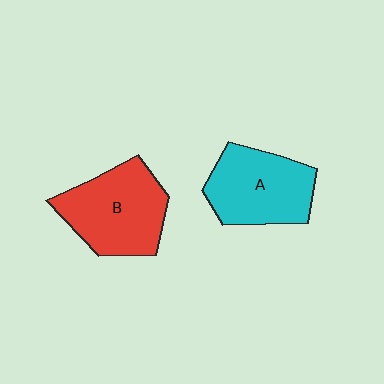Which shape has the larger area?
Shape B (red).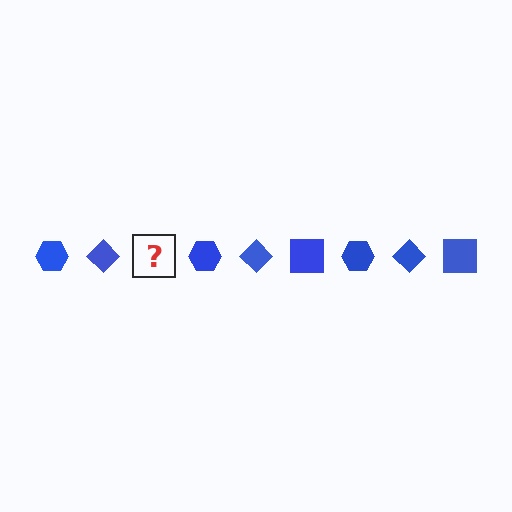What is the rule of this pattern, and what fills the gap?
The rule is that the pattern cycles through hexagon, diamond, square shapes in blue. The gap should be filled with a blue square.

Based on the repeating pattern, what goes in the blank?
The blank should be a blue square.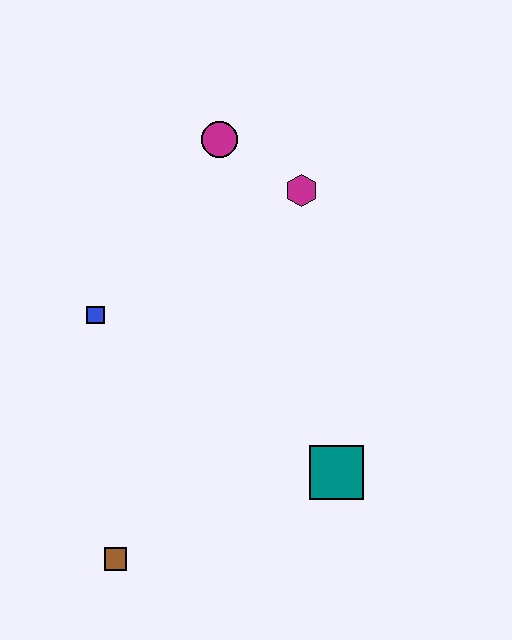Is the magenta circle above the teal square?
Yes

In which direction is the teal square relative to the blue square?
The teal square is to the right of the blue square.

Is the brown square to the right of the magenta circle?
No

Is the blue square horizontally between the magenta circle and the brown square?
No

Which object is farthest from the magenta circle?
The brown square is farthest from the magenta circle.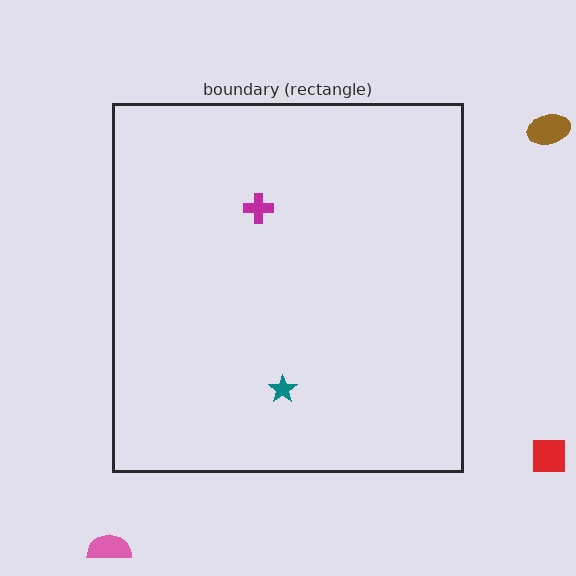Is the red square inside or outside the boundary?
Outside.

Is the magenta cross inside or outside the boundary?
Inside.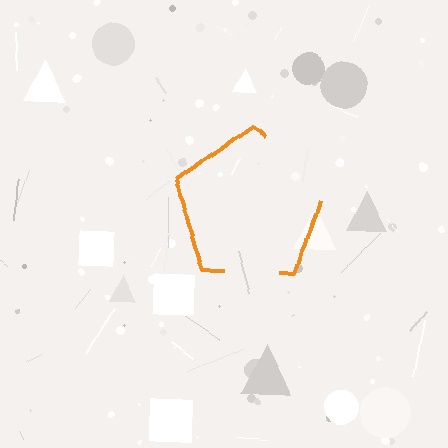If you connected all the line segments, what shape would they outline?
They would outline a pentagon.